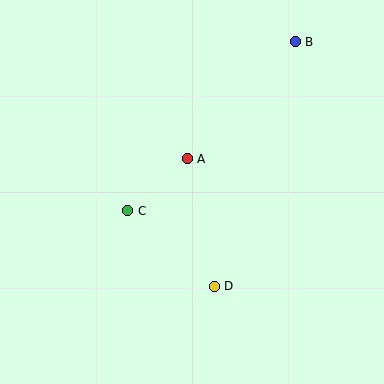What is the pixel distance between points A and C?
The distance between A and C is 79 pixels.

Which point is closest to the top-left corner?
Point A is closest to the top-left corner.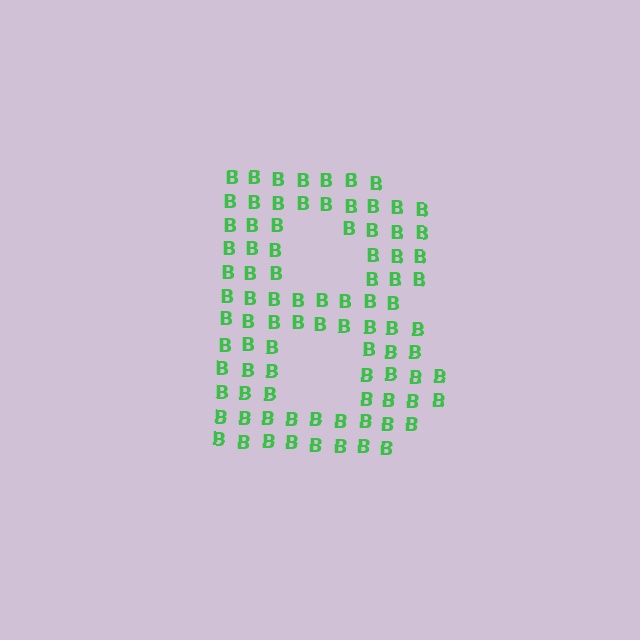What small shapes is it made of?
It is made of small letter B's.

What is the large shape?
The large shape is the letter B.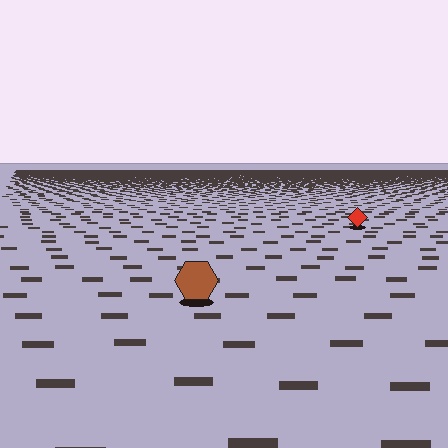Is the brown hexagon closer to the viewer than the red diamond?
Yes. The brown hexagon is closer — you can tell from the texture gradient: the ground texture is coarser near it.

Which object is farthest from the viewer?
The red diamond is farthest from the viewer. It appears smaller and the ground texture around it is denser.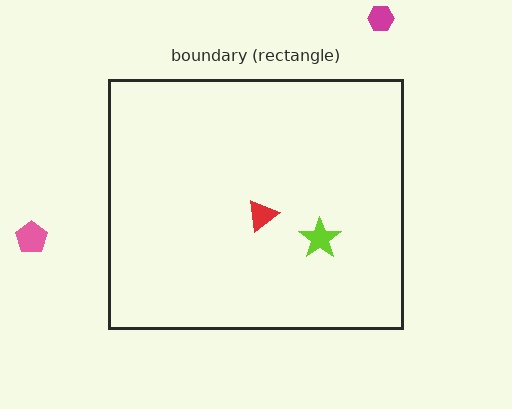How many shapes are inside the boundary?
2 inside, 2 outside.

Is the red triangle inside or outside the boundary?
Inside.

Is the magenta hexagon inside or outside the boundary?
Outside.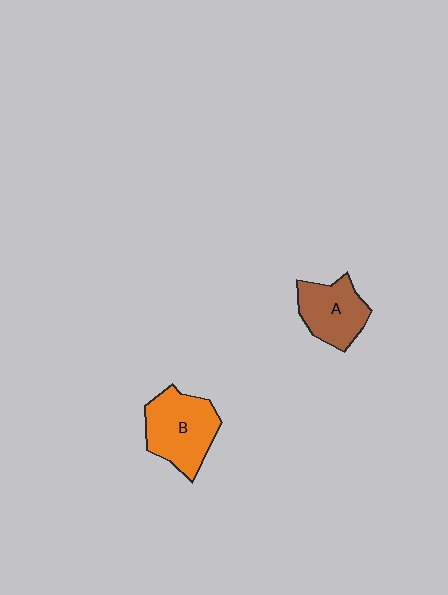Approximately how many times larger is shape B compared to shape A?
Approximately 1.3 times.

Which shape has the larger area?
Shape B (orange).